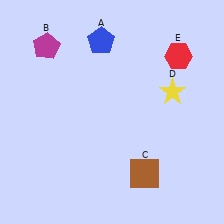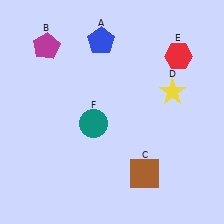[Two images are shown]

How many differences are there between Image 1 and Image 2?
There is 1 difference between the two images.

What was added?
A teal circle (F) was added in Image 2.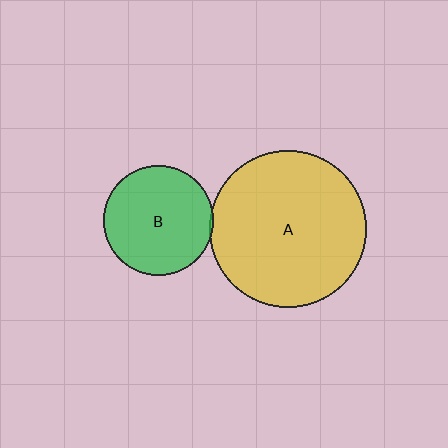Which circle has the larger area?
Circle A (yellow).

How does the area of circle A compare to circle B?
Approximately 2.1 times.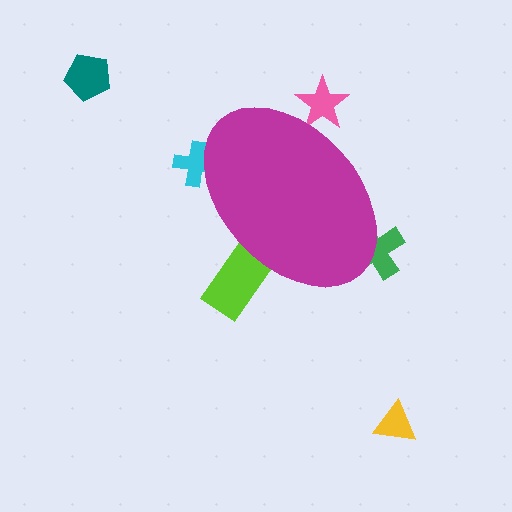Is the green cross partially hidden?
Yes, the green cross is partially hidden behind the magenta ellipse.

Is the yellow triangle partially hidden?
No, the yellow triangle is fully visible.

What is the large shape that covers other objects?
A magenta ellipse.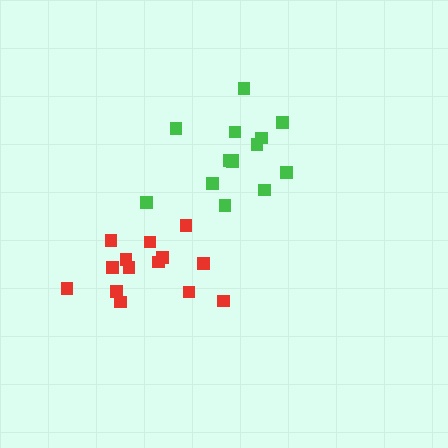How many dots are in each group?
Group 1: 14 dots, Group 2: 14 dots (28 total).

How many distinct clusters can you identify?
There are 2 distinct clusters.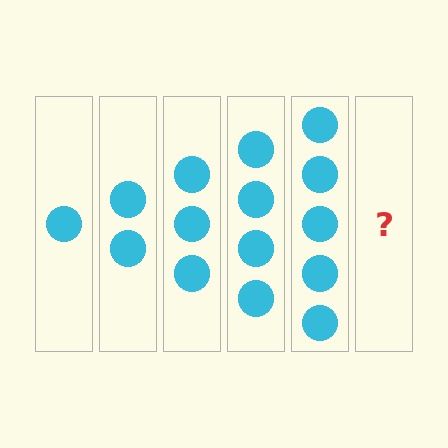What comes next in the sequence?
The next element should be 6 circles.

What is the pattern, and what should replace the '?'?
The pattern is that each step adds one more circle. The '?' should be 6 circles.